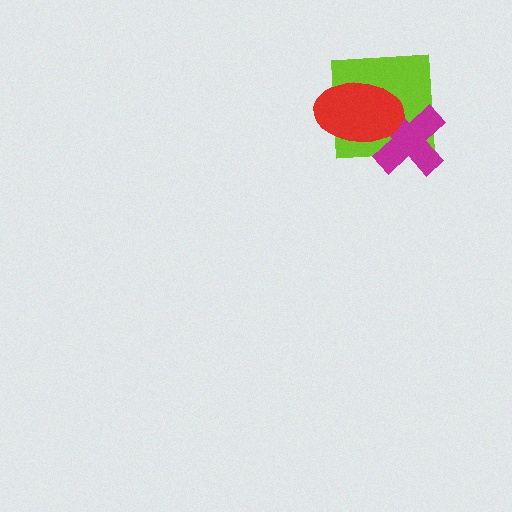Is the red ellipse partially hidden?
No, no other shape covers it.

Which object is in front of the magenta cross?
The red ellipse is in front of the magenta cross.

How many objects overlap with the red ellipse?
2 objects overlap with the red ellipse.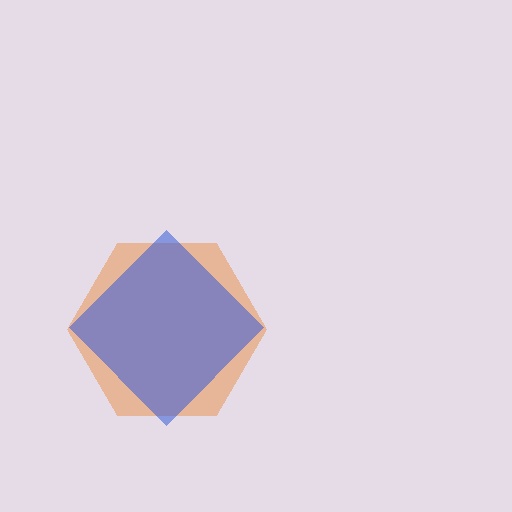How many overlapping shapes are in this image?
There are 2 overlapping shapes in the image.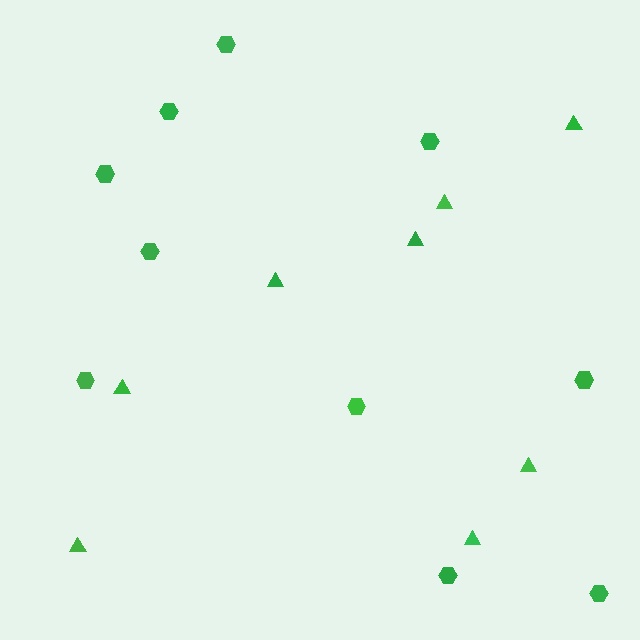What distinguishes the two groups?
There are 2 groups: one group of hexagons (10) and one group of triangles (8).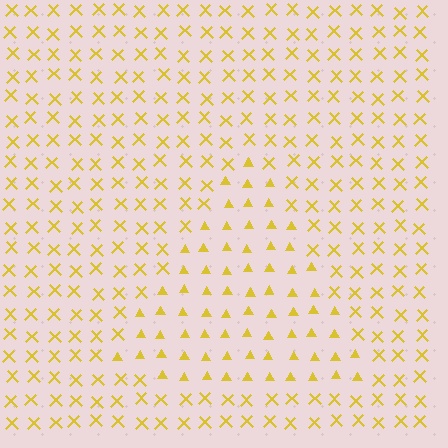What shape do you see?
I see a triangle.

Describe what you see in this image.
The image is filled with small yellow elements arranged in a uniform grid. A triangle-shaped region contains triangles, while the surrounding area contains X marks. The boundary is defined purely by the change in element shape.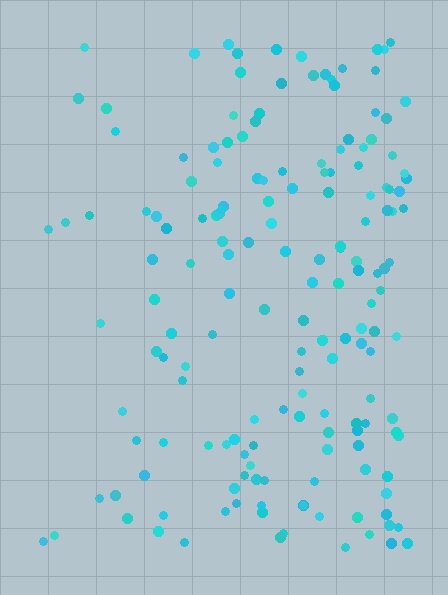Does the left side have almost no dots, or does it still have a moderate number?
Still a moderate number, just noticeably fewer than the right.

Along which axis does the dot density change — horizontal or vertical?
Horizontal.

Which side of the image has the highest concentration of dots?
The right.